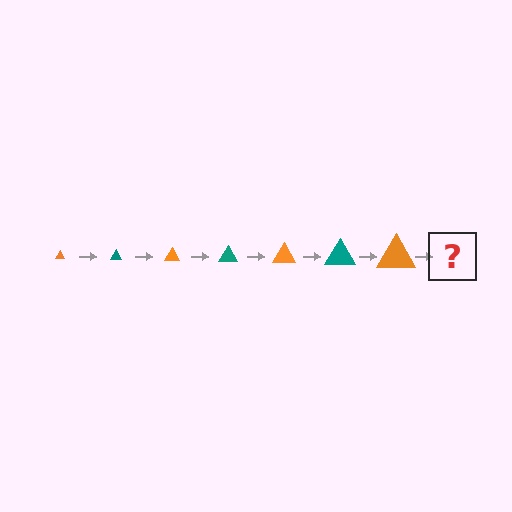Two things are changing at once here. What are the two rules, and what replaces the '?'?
The two rules are that the triangle grows larger each step and the color cycles through orange and teal. The '?' should be a teal triangle, larger than the previous one.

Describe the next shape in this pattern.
It should be a teal triangle, larger than the previous one.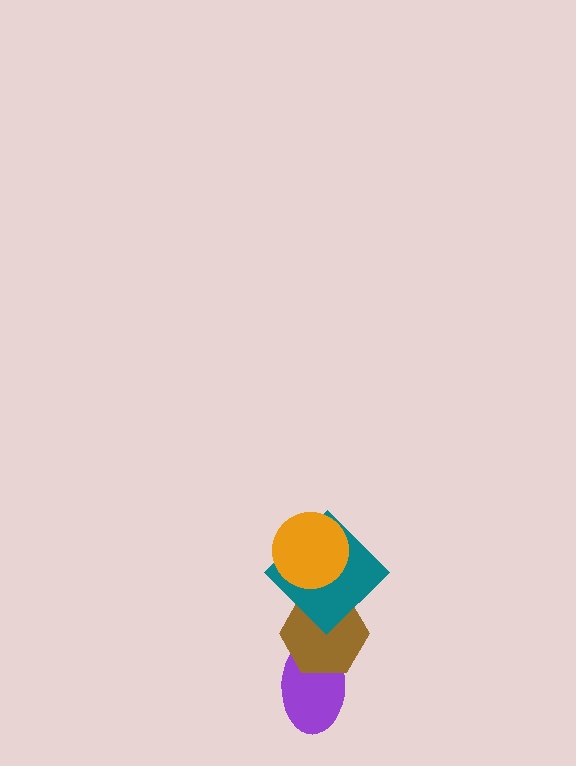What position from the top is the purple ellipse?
The purple ellipse is 4th from the top.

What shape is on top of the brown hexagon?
The teal diamond is on top of the brown hexagon.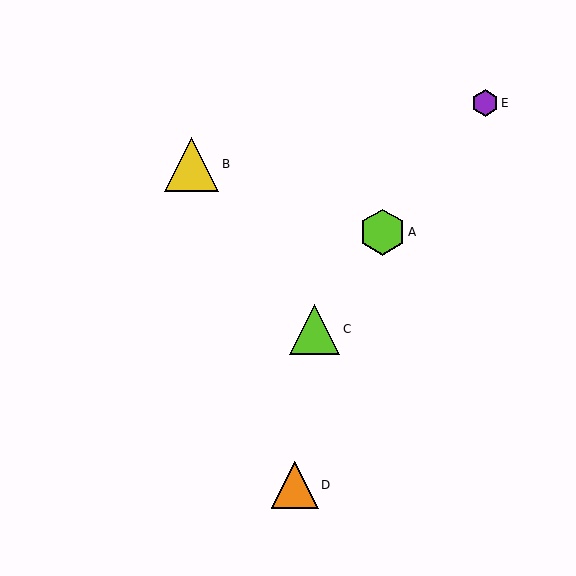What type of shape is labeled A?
Shape A is a lime hexagon.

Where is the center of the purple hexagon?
The center of the purple hexagon is at (485, 103).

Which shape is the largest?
The yellow triangle (labeled B) is the largest.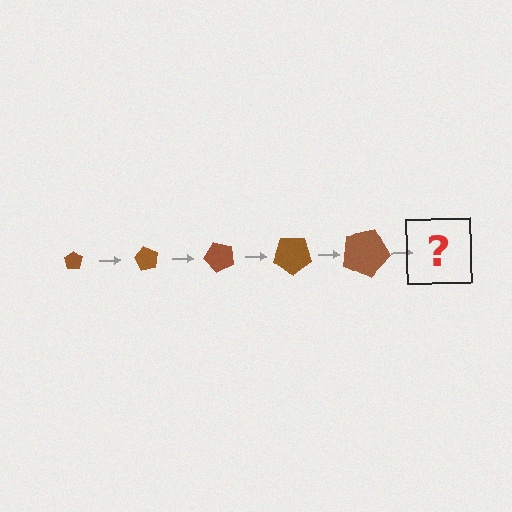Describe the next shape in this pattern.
It should be a pentagon, larger than the previous one and rotated 300 degrees from the start.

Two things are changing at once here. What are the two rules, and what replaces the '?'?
The two rules are that the pentagon grows larger each step and it rotates 60 degrees each step. The '?' should be a pentagon, larger than the previous one and rotated 300 degrees from the start.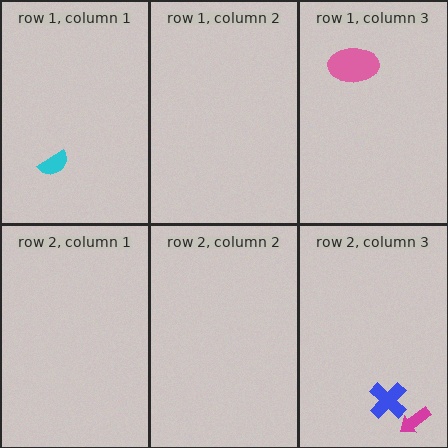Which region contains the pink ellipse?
The row 1, column 3 region.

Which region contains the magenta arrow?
The row 2, column 3 region.